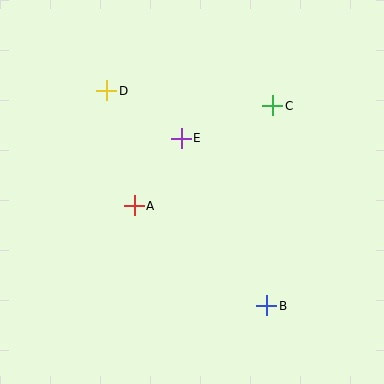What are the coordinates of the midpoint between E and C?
The midpoint between E and C is at (227, 122).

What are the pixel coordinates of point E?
Point E is at (181, 138).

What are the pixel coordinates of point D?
Point D is at (107, 91).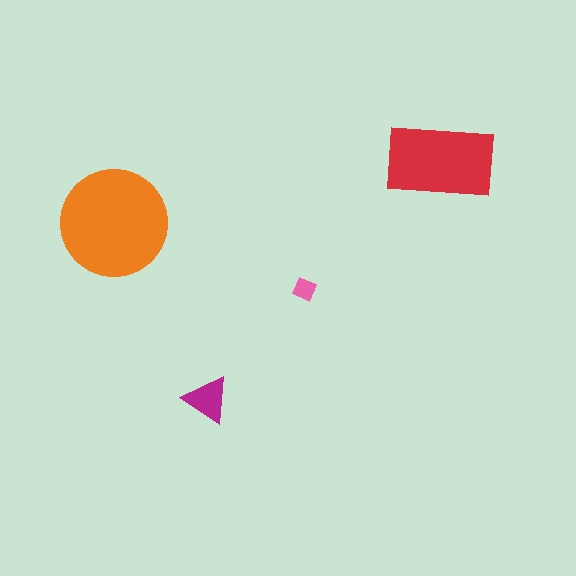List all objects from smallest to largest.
The pink diamond, the magenta triangle, the red rectangle, the orange circle.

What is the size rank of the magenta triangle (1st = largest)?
3rd.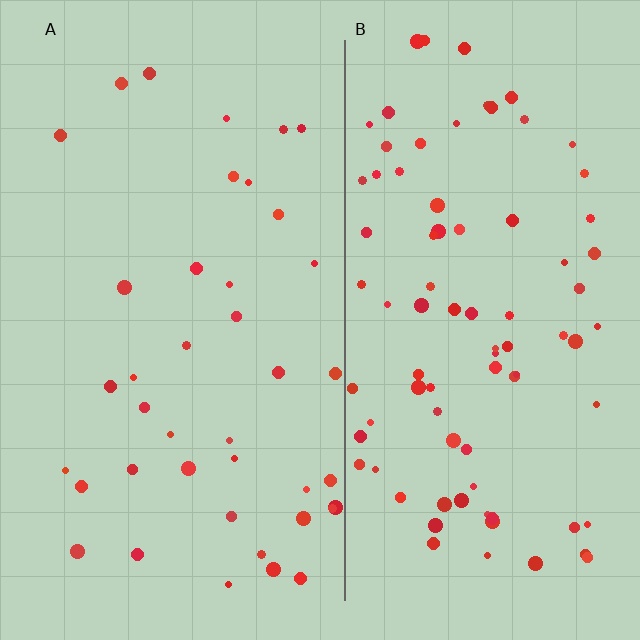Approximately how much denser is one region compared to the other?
Approximately 2.1× — region B over region A.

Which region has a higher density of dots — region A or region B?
B (the right).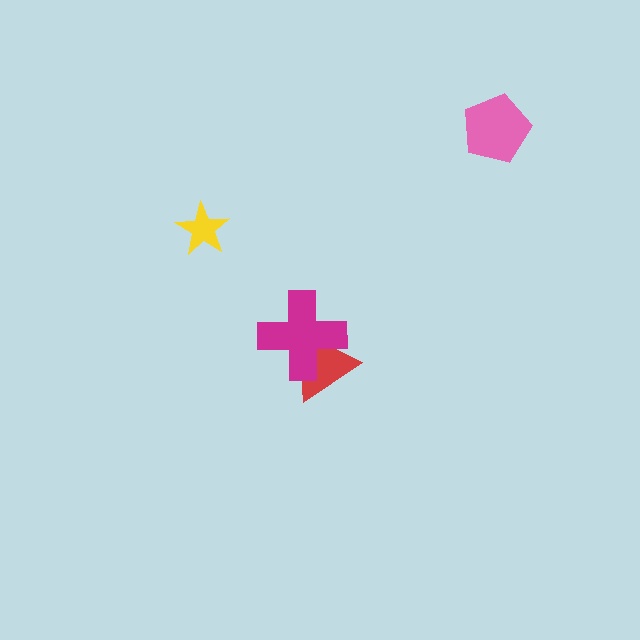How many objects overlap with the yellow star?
0 objects overlap with the yellow star.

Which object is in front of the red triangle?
The magenta cross is in front of the red triangle.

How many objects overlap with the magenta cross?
1 object overlaps with the magenta cross.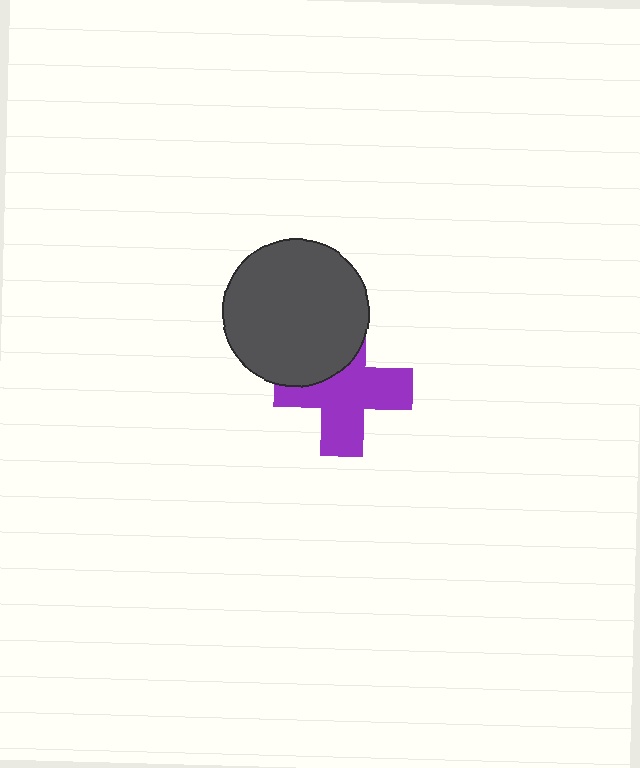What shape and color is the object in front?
The object in front is a dark gray circle.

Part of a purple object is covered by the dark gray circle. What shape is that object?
It is a cross.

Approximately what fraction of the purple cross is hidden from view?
Roughly 31% of the purple cross is hidden behind the dark gray circle.